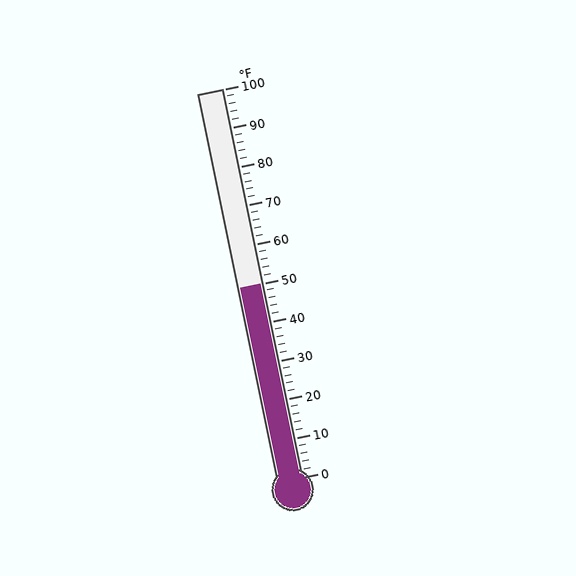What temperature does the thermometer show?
The thermometer shows approximately 50°F.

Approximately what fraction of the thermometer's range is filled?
The thermometer is filled to approximately 50% of its range.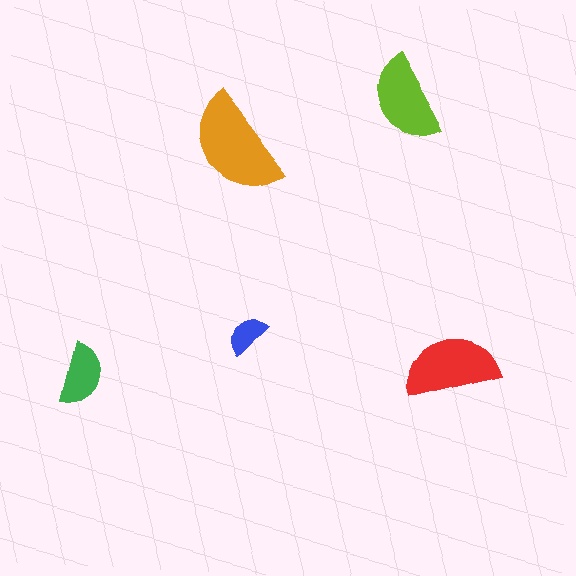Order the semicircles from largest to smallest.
the orange one, the red one, the lime one, the green one, the blue one.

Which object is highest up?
The lime semicircle is topmost.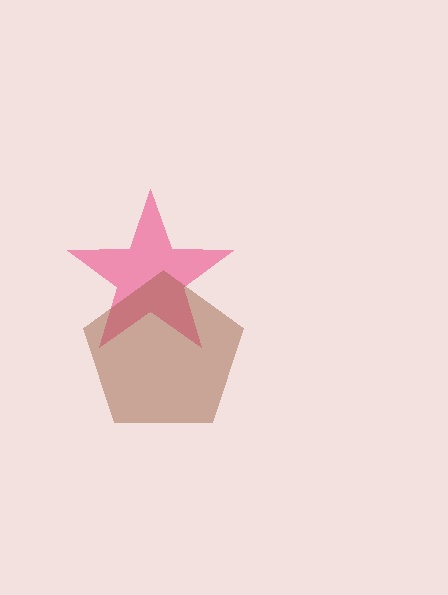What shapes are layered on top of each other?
The layered shapes are: a pink star, a brown pentagon.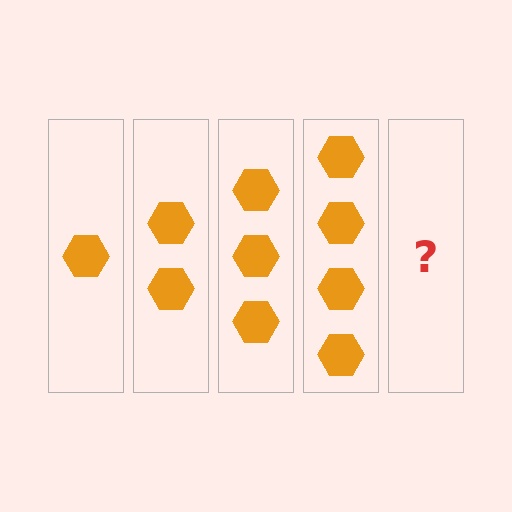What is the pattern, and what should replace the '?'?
The pattern is that each step adds one more hexagon. The '?' should be 5 hexagons.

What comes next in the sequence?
The next element should be 5 hexagons.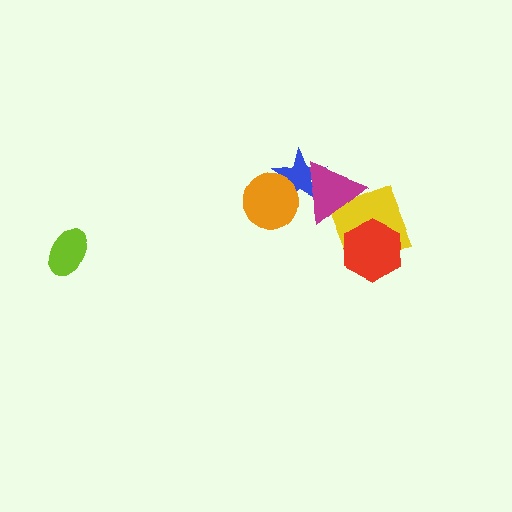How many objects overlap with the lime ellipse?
0 objects overlap with the lime ellipse.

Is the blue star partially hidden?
Yes, it is partially covered by another shape.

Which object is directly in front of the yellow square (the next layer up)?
The red hexagon is directly in front of the yellow square.